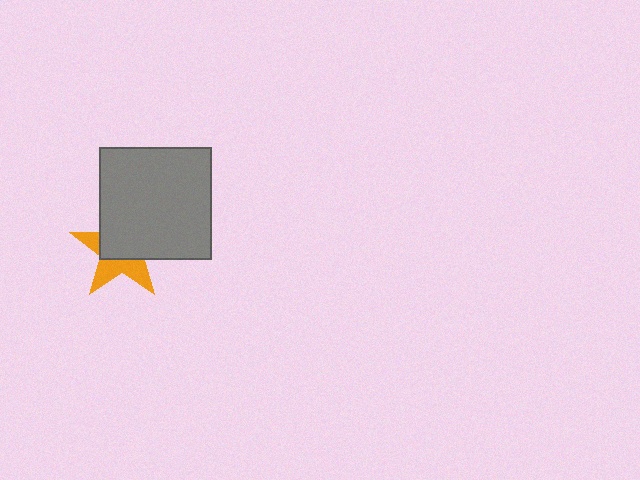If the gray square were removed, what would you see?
You would see the complete orange star.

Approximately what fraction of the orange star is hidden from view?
Roughly 57% of the orange star is hidden behind the gray square.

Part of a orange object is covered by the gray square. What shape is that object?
It is a star.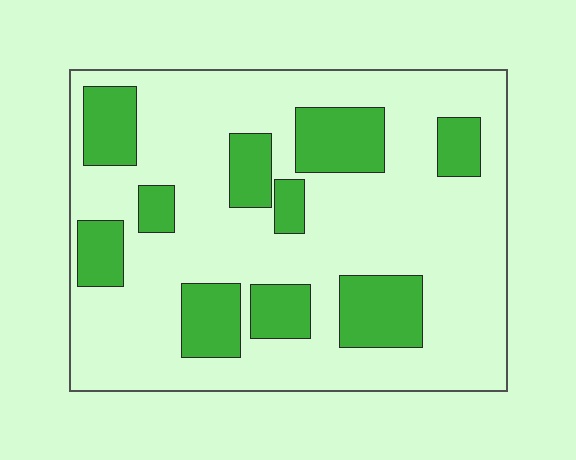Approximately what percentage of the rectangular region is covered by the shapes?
Approximately 25%.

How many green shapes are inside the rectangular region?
10.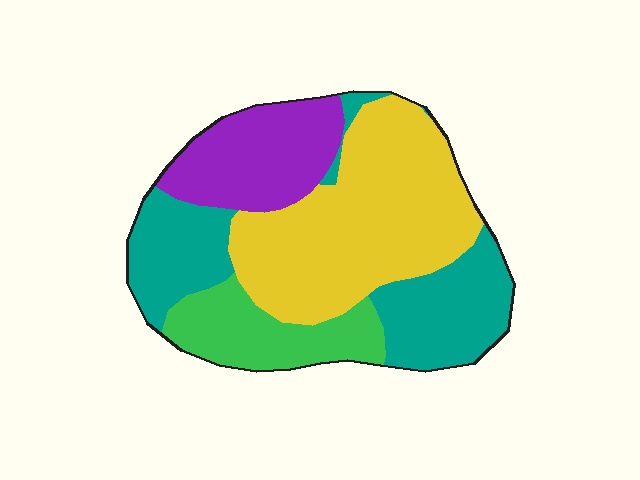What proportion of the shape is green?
Green covers around 15% of the shape.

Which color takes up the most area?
Yellow, at roughly 40%.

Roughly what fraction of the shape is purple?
Purple covers about 20% of the shape.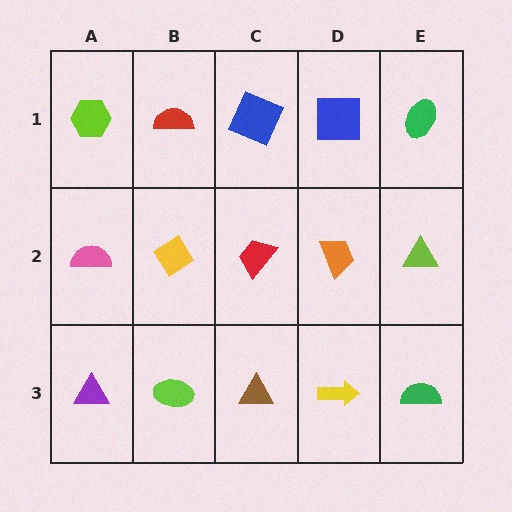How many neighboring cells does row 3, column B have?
3.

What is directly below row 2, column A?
A purple triangle.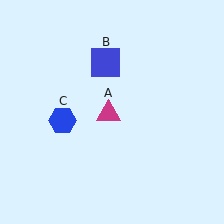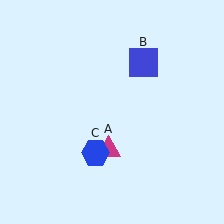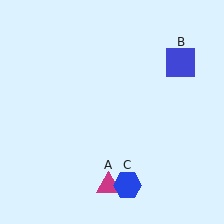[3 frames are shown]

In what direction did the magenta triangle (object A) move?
The magenta triangle (object A) moved down.